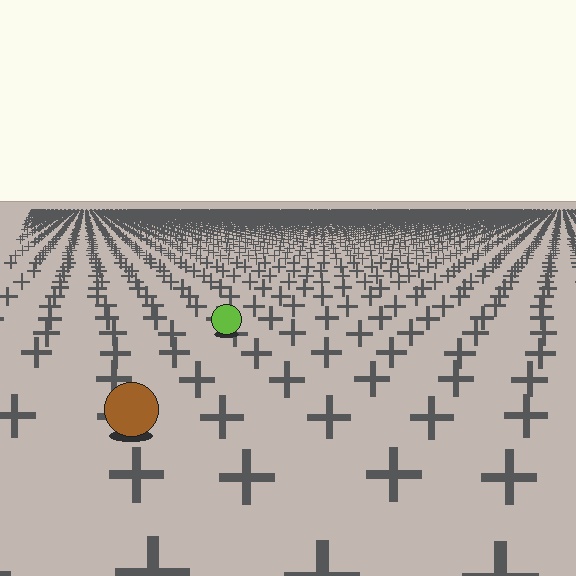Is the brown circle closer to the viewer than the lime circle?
Yes. The brown circle is closer — you can tell from the texture gradient: the ground texture is coarser near it.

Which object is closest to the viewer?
The brown circle is closest. The texture marks near it are larger and more spread out.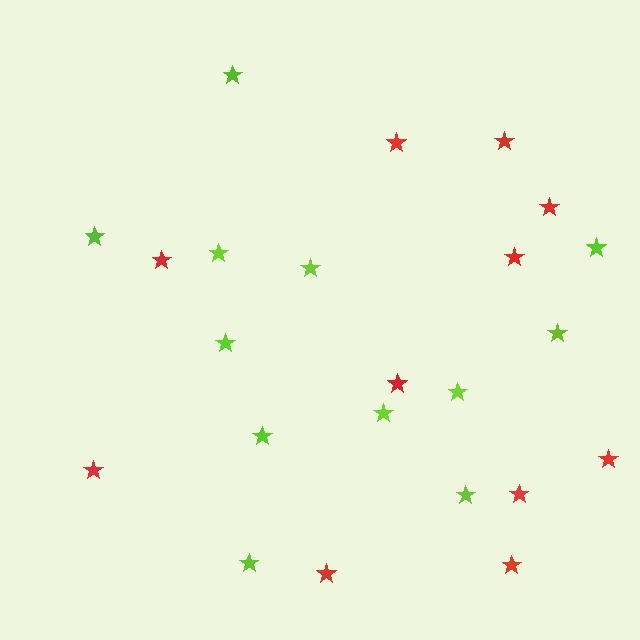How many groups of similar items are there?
There are 2 groups: one group of red stars (11) and one group of lime stars (12).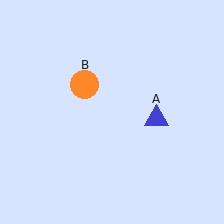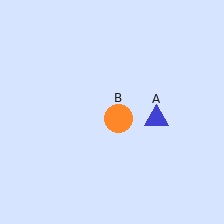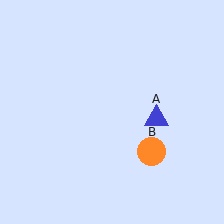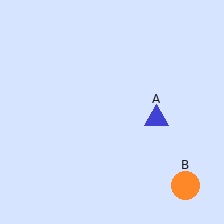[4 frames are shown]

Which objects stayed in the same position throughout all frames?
Blue triangle (object A) remained stationary.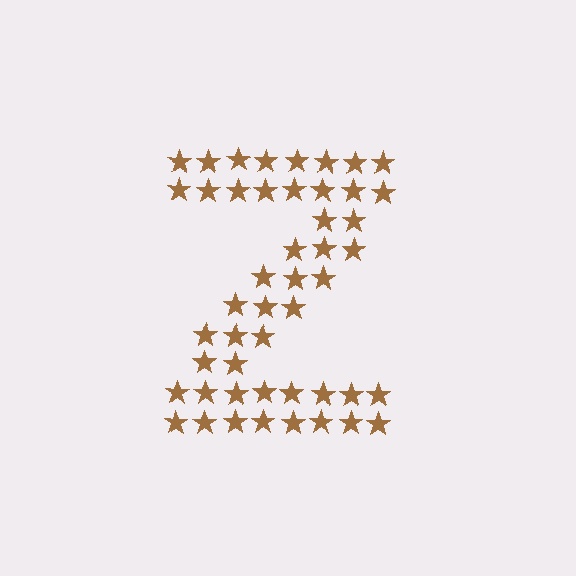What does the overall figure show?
The overall figure shows the letter Z.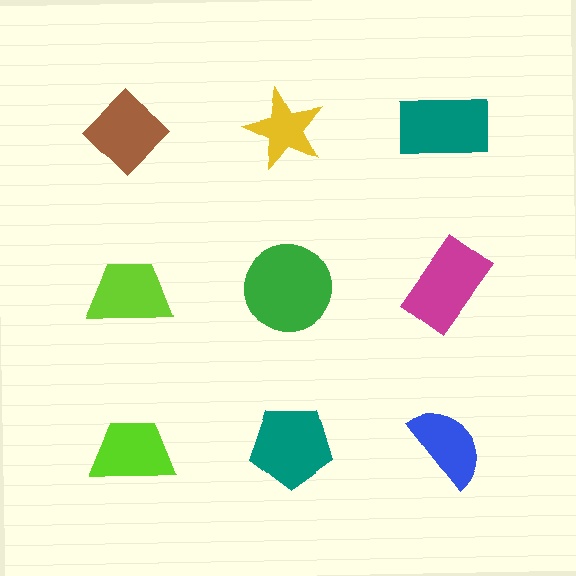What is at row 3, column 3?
A blue semicircle.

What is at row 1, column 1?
A brown diamond.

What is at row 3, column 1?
A lime trapezoid.